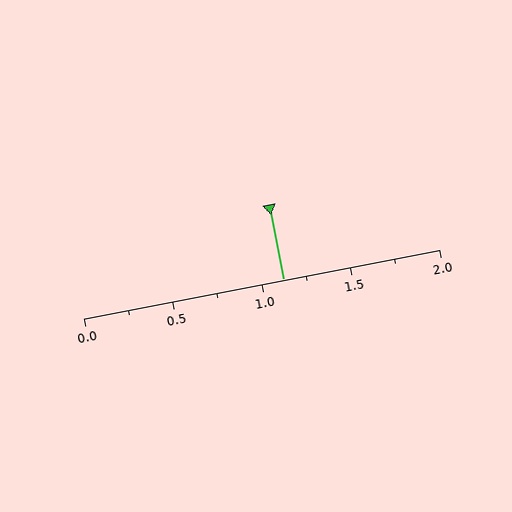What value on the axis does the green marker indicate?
The marker indicates approximately 1.12.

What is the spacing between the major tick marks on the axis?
The major ticks are spaced 0.5 apart.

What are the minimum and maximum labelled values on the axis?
The axis runs from 0.0 to 2.0.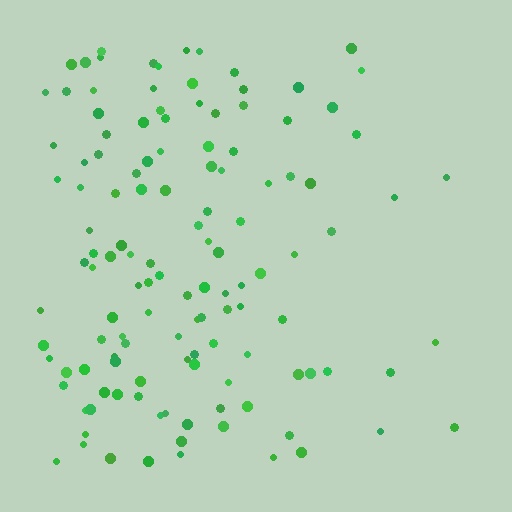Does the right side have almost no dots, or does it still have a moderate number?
Still a moderate number, just noticeably fewer than the left.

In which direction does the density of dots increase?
From right to left, with the left side densest.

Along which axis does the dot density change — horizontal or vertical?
Horizontal.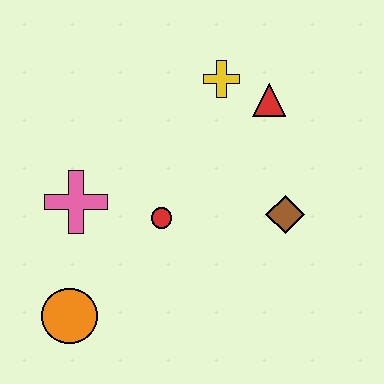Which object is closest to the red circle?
The pink cross is closest to the red circle.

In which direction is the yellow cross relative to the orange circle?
The yellow cross is above the orange circle.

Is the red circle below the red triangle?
Yes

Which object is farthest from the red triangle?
The orange circle is farthest from the red triangle.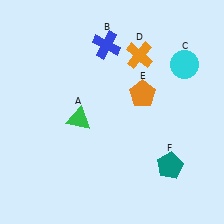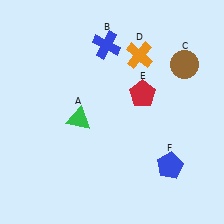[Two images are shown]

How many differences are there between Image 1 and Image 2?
There are 3 differences between the two images.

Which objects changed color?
C changed from cyan to brown. E changed from orange to red. F changed from teal to blue.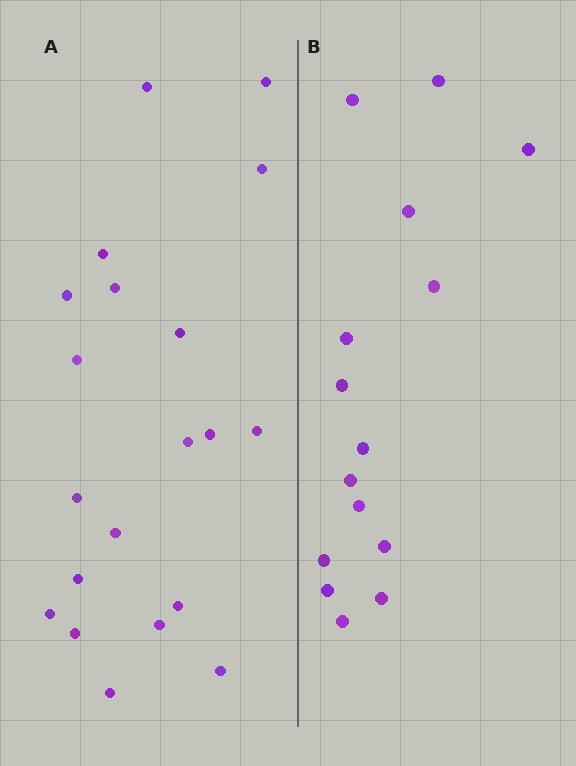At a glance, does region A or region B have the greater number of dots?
Region A (the left region) has more dots.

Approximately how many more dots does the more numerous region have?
Region A has about 5 more dots than region B.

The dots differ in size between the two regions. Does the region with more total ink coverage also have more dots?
No. Region B has more total ink coverage because its dots are larger, but region A actually contains more individual dots. Total area can be misleading — the number of items is what matters here.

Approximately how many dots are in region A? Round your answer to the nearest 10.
About 20 dots.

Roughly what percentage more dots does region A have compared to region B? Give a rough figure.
About 35% more.